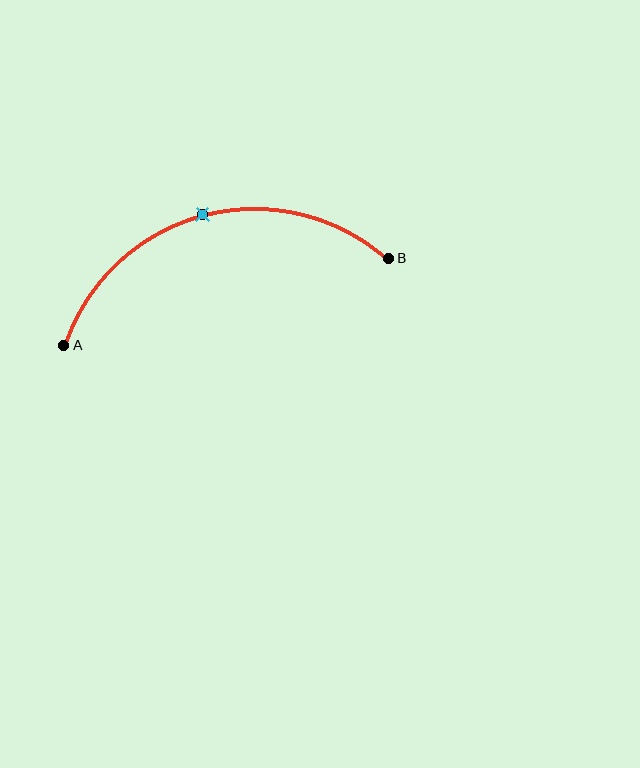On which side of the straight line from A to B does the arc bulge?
The arc bulges above the straight line connecting A and B.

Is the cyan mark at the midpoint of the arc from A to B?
Yes. The cyan mark lies on the arc at equal arc-length from both A and B — it is the arc midpoint.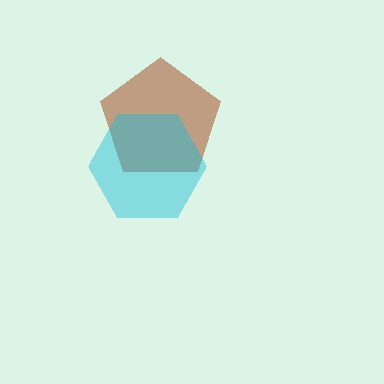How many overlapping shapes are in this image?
There are 2 overlapping shapes in the image.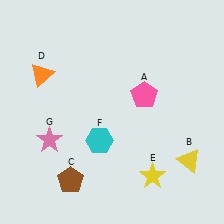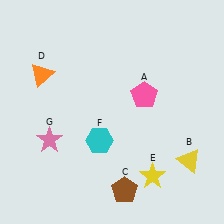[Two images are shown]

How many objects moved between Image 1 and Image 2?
1 object moved between the two images.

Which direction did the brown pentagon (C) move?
The brown pentagon (C) moved right.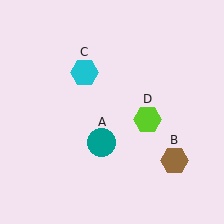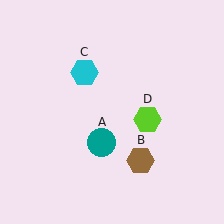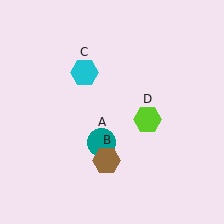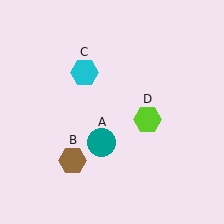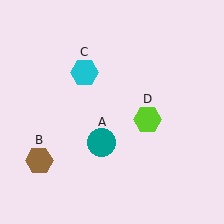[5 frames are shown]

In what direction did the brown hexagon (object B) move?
The brown hexagon (object B) moved left.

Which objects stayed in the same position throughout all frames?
Teal circle (object A) and cyan hexagon (object C) and lime hexagon (object D) remained stationary.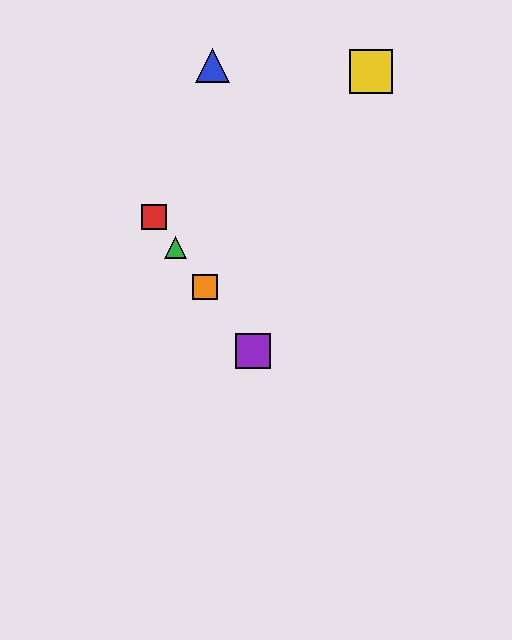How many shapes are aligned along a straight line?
4 shapes (the red square, the green triangle, the purple square, the orange square) are aligned along a straight line.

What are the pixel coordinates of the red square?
The red square is at (154, 217).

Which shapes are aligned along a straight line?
The red square, the green triangle, the purple square, the orange square are aligned along a straight line.